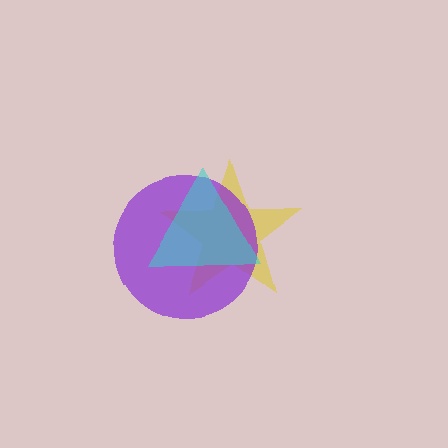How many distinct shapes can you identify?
There are 3 distinct shapes: a yellow star, a purple circle, a cyan triangle.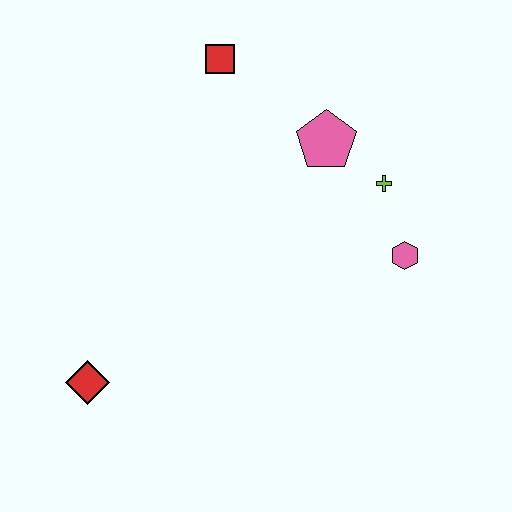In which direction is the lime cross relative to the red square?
The lime cross is to the right of the red square.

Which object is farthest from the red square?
The red diamond is farthest from the red square.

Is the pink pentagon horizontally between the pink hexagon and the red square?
Yes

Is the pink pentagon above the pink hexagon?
Yes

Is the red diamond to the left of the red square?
Yes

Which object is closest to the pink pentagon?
The lime cross is closest to the pink pentagon.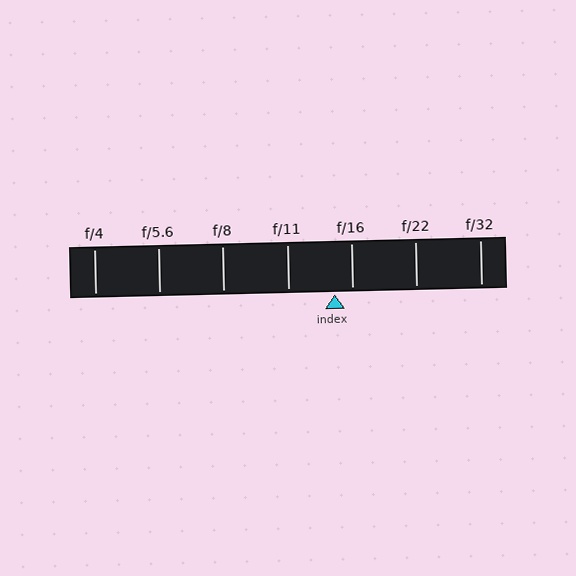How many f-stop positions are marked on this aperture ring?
There are 7 f-stop positions marked.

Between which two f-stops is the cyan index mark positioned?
The index mark is between f/11 and f/16.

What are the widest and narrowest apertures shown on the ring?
The widest aperture shown is f/4 and the narrowest is f/32.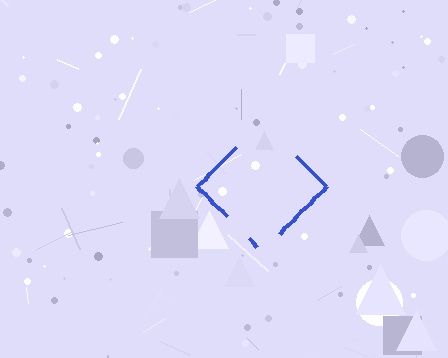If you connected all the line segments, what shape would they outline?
They would outline a diamond.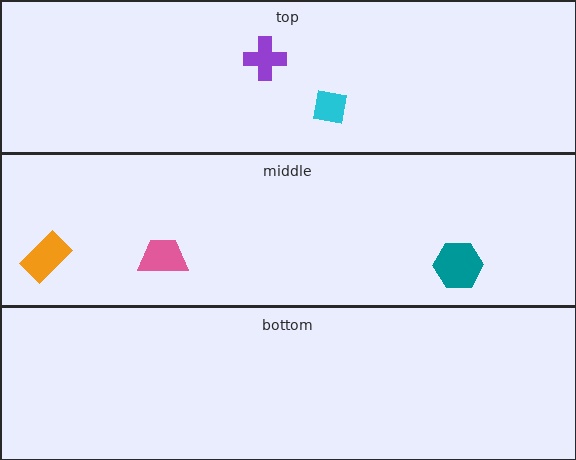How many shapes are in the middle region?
3.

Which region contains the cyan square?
The top region.